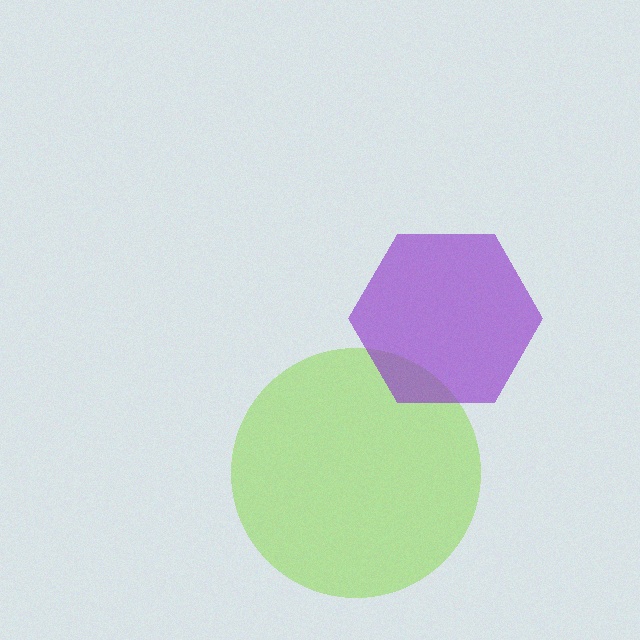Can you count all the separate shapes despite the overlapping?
Yes, there are 2 separate shapes.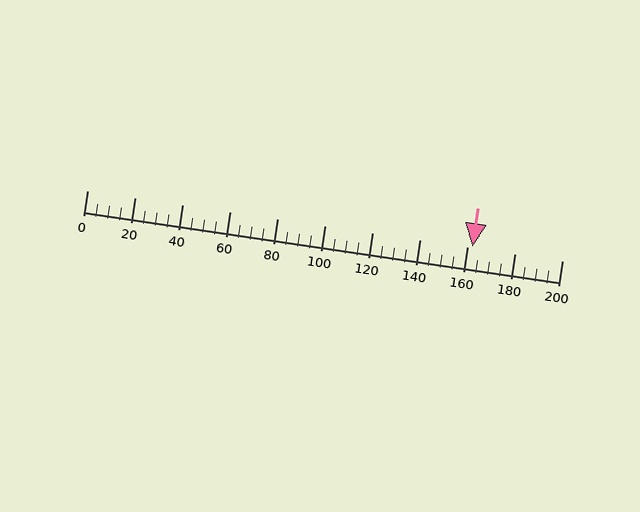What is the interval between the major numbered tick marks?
The major tick marks are spaced 20 units apart.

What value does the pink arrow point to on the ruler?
The pink arrow points to approximately 162.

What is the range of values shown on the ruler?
The ruler shows values from 0 to 200.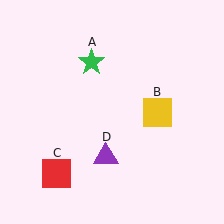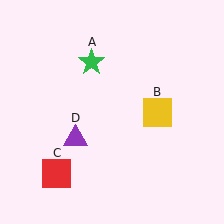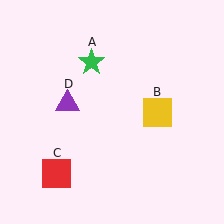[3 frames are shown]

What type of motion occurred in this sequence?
The purple triangle (object D) rotated clockwise around the center of the scene.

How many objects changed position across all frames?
1 object changed position: purple triangle (object D).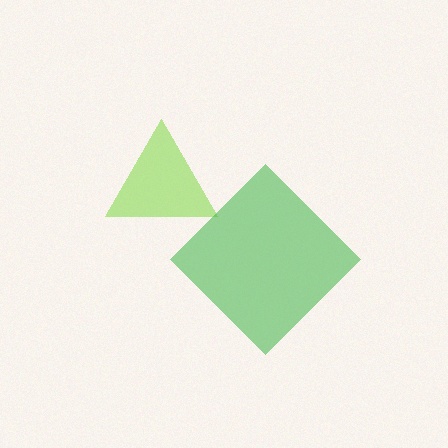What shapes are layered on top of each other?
The layered shapes are: a lime triangle, a green diamond.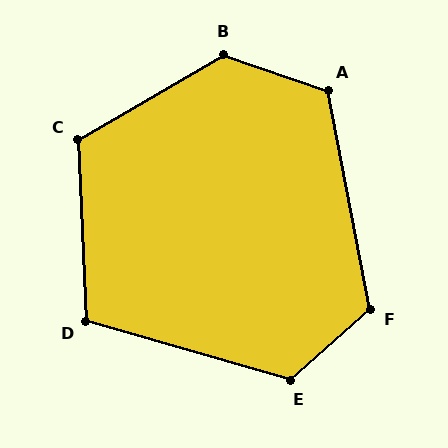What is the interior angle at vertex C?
Approximately 118 degrees (obtuse).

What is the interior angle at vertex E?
Approximately 123 degrees (obtuse).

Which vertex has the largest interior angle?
B, at approximately 131 degrees.